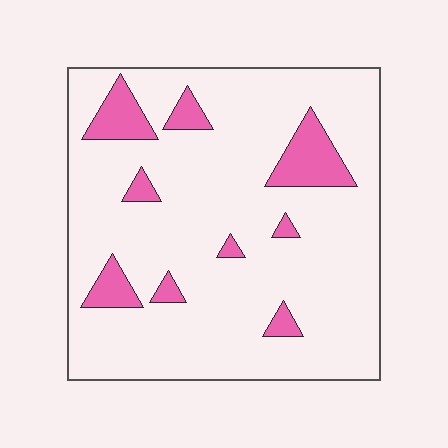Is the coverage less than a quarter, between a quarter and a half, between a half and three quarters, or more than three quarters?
Less than a quarter.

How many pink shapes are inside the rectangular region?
9.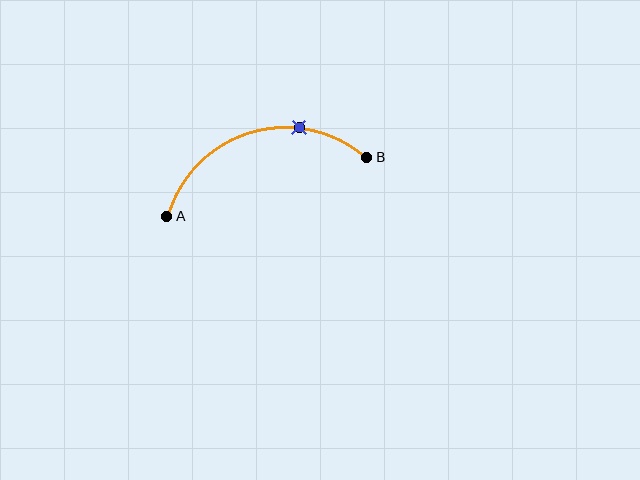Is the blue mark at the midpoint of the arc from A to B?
No. The blue mark lies on the arc but is closer to endpoint B. The arc midpoint would be at the point on the curve equidistant along the arc from both A and B.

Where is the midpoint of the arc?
The arc midpoint is the point on the curve farthest from the straight line joining A and B. It sits above that line.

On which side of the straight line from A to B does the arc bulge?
The arc bulges above the straight line connecting A and B.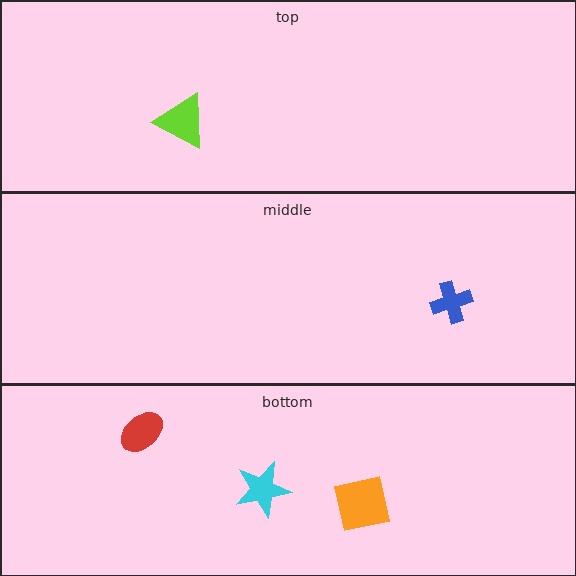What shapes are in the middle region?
The blue cross.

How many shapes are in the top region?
1.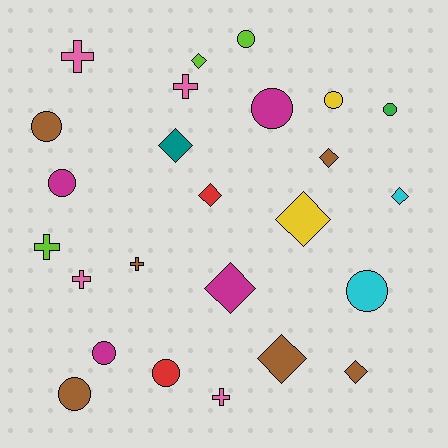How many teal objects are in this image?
There is 1 teal object.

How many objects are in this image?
There are 25 objects.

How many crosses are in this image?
There are 6 crosses.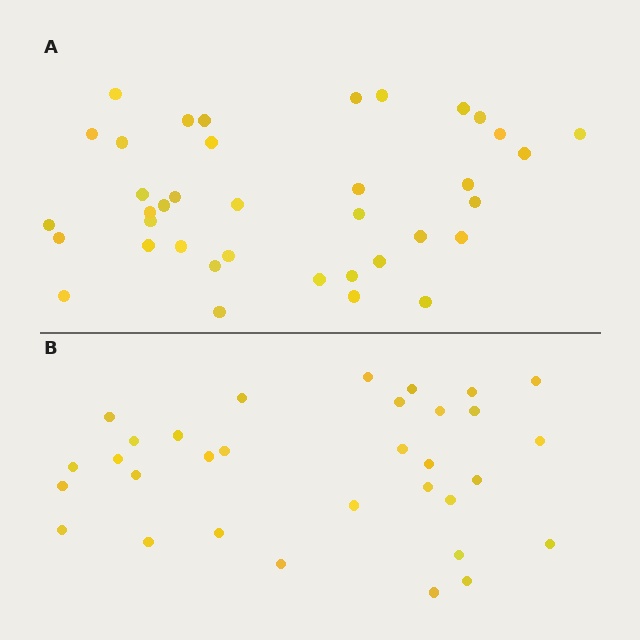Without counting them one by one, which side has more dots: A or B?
Region A (the top region) has more dots.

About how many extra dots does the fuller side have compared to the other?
Region A has about 6 more dots than region B.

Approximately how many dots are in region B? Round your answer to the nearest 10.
About 30 dots. (The exact count is 32, which rounds to 30.)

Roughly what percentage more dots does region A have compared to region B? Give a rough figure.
About 20% more.